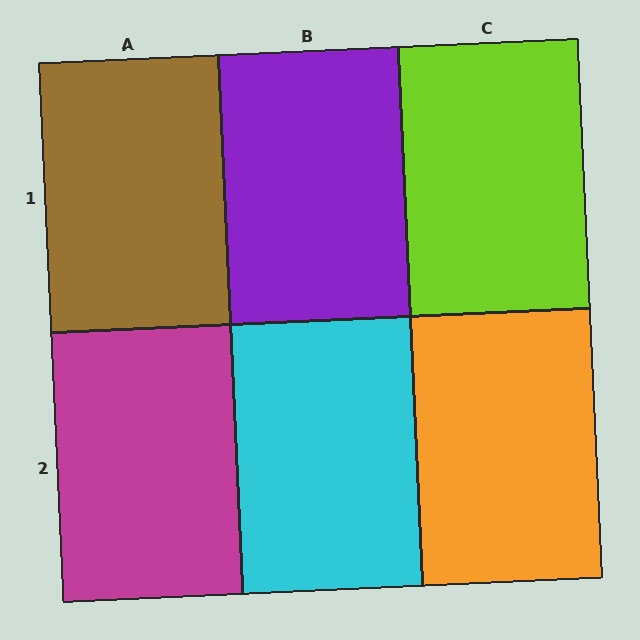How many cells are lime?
1 cell is lime.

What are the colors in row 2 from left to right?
Magenta, cyan, orange.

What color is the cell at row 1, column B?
Purple.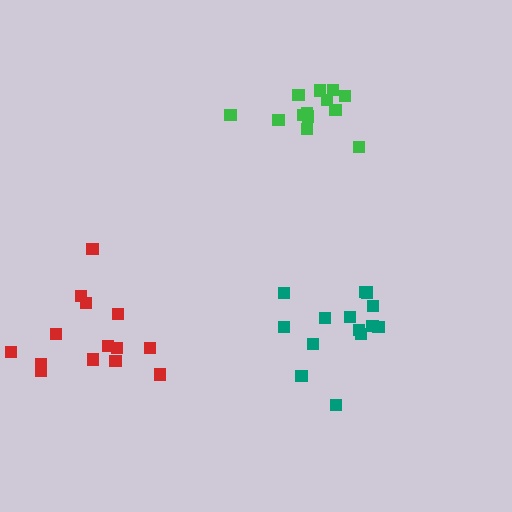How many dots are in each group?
Group 1: 14 dots, Group 2: 13 dots, Group 3: 14 dots (41 total).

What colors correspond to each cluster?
The clusters are colored: teal, green, red.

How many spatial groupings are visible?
There are 3 spatial groupings.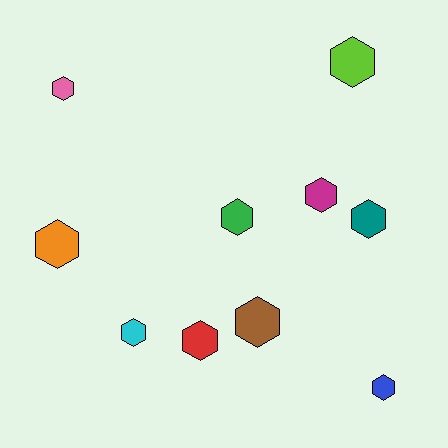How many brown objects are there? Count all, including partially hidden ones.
There is 1 brown object.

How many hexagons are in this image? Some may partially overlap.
There are 10 hexagons.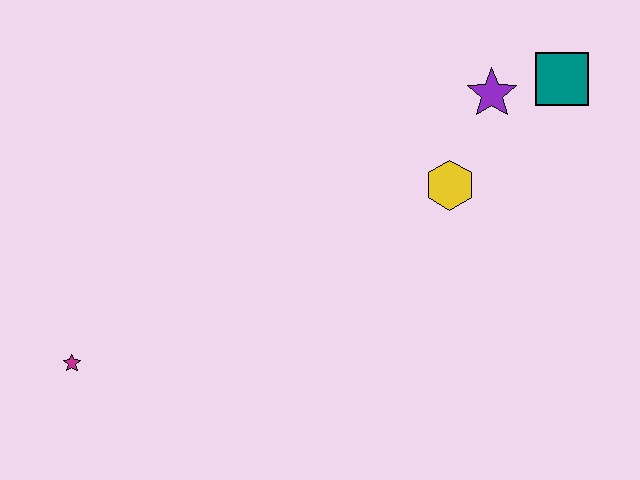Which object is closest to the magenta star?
The yellow hexagon is closest to the magenta star.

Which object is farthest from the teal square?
The magenta star is farthest from the teal square.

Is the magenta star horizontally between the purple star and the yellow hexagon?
No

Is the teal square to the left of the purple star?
No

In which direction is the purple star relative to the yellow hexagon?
The purple star is above the yellow hexagon.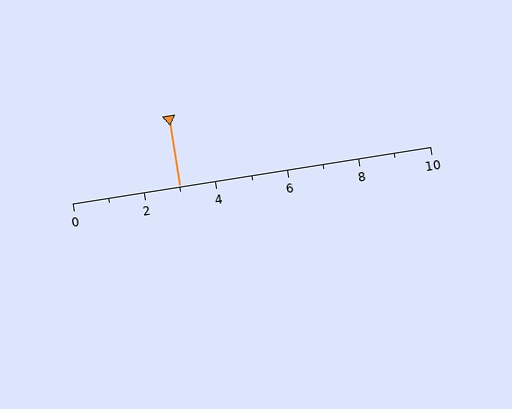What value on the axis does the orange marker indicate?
The marker indicates approximately 3.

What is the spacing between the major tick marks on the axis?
The major ticks are spaced 2 apart.